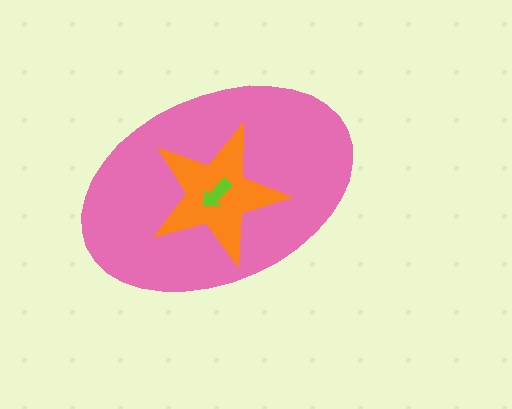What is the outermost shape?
The pink ellipse.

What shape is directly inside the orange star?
The lime arrow.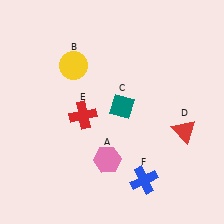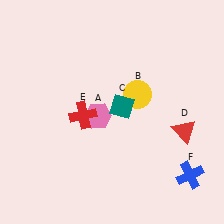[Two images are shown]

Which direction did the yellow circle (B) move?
The yellow circle (B) moved right.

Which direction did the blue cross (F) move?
The blue cross (F) moved right.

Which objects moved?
The objects that moved are: the pink hexagon (A), the yellow circle (B), the blue cross (F).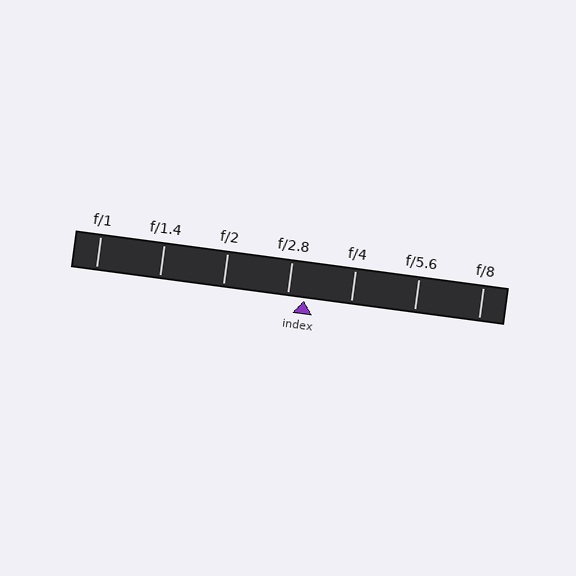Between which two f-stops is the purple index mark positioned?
The index mark is between f/2.8 and f/4.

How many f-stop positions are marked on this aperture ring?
There are 7 f-stop positions marked.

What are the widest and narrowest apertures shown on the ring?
The widest aperture shown is f/1 and the narrowest is f/8.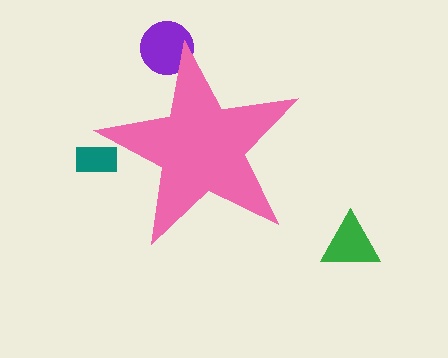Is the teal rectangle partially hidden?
Yes, the teal rectangle is partially hidden behind the pink star.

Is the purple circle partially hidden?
Yes, the purple circle is partially hidden behind the pink star.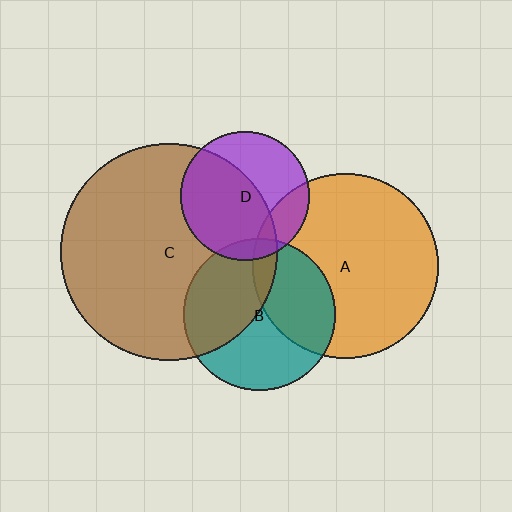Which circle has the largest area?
Circle C (brown).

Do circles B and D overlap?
Yes.